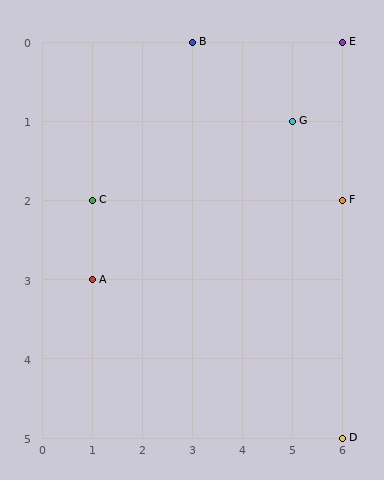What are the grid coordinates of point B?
Point B is at grid coordinates (3, 0).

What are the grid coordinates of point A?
Point A is at grid coordinates (1, 3).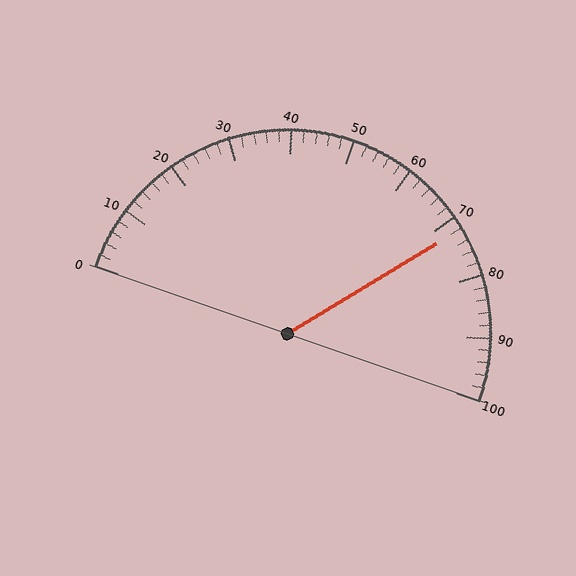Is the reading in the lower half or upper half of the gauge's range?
The reading is in the upper half of the range (0 to 100).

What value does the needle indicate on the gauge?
The needle indicates approximately 72.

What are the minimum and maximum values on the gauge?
The gauge ranges from 0 to 100.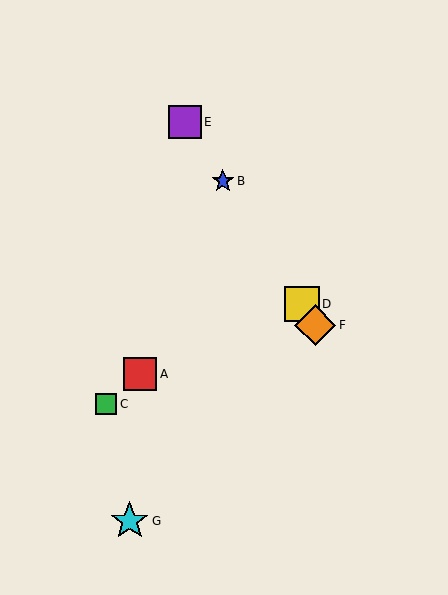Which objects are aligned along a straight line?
Objects B, D, E, F are aligned along a straight line.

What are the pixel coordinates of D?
Object D is at (302, 304).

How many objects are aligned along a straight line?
4 objects (B, D, E, F) are aligned along a straight line.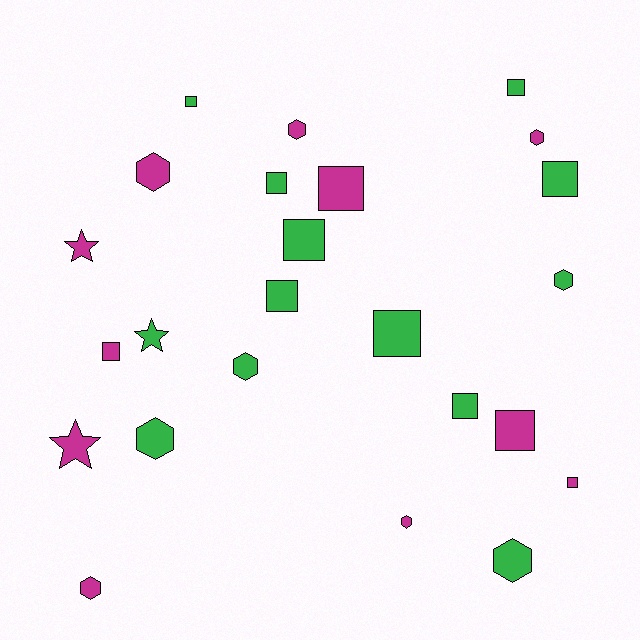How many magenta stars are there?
There are 2 magenta stars.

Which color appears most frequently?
Green, with 13 objects.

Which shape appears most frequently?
Square, with 12 objects.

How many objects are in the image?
There are 24 objects.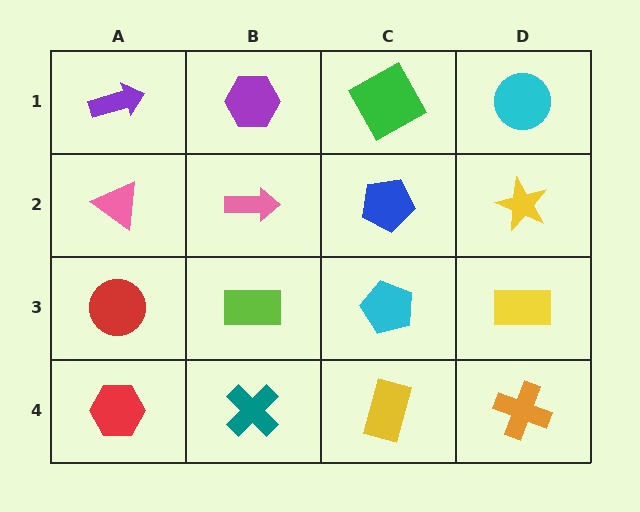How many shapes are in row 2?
4 shapes.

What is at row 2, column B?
A pink arrow.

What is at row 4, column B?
A teal cross.